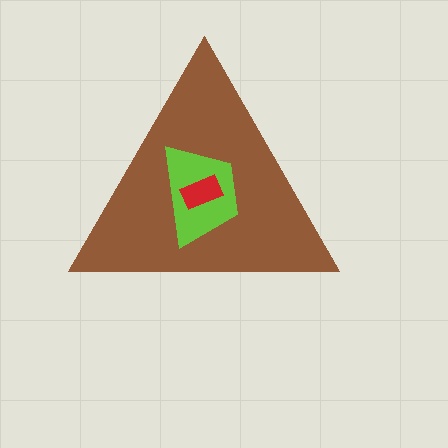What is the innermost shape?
The red rectangle.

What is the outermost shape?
The brown triangle.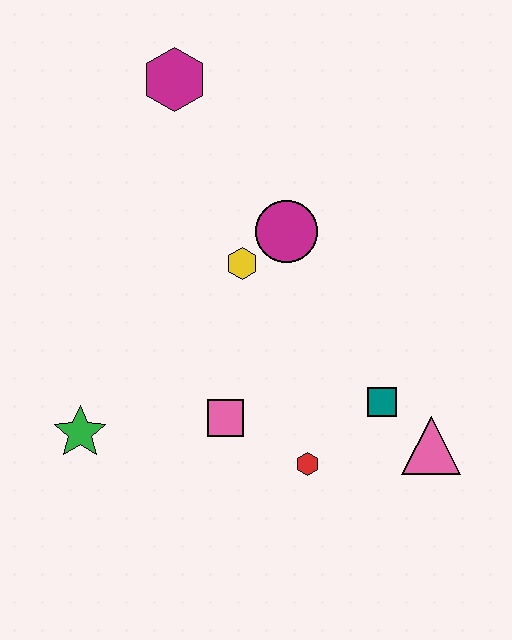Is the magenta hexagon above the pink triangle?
Yes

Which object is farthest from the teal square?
The magenta hexagon is farthest from the teal square.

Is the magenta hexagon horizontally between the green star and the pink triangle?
Yes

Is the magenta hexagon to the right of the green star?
Yes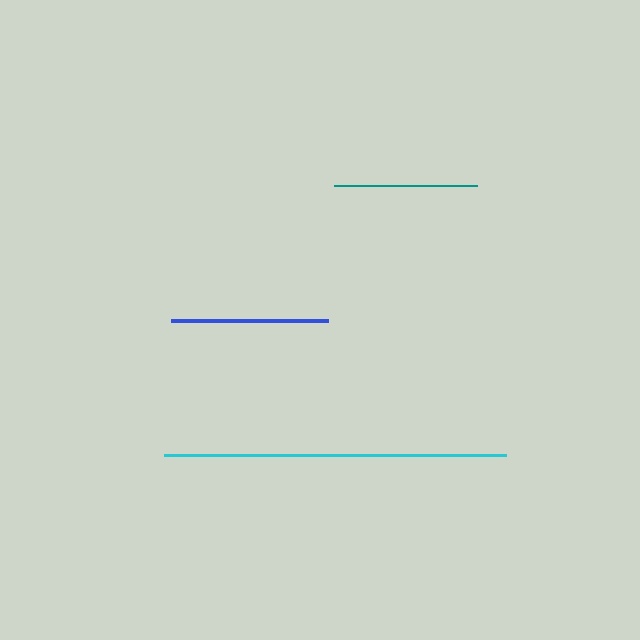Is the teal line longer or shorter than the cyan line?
The cyan line is longer than the teal line.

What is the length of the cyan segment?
The cyan segment is approximately 342 pixels long.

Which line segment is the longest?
The cyan line is the longest at approximately 342 pixels.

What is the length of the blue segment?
The blue segment is approximately 157 pixels long.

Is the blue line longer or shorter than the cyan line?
The cyan line is longer than the blue line.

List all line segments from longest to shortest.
From longest to shortest: cyan, blue, teal.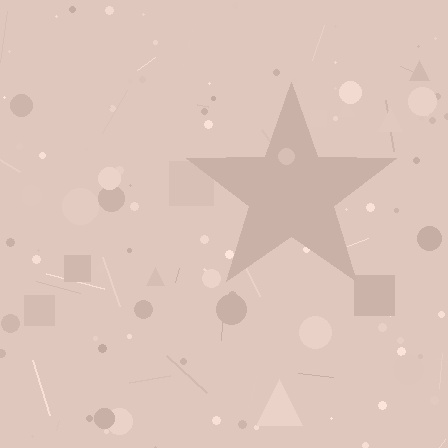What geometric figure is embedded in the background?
A star is embedded in the background.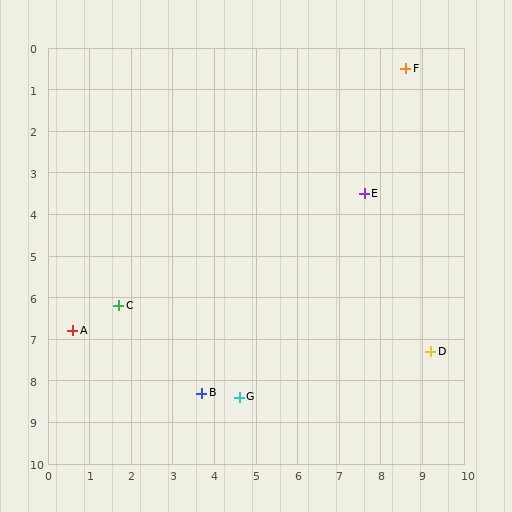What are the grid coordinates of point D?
Point D is at approximately (9.2, 7.3).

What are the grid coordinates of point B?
Point B is at approximately (3.7, 8.3).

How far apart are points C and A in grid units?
Points C and A are about 1.3 grid units apart.